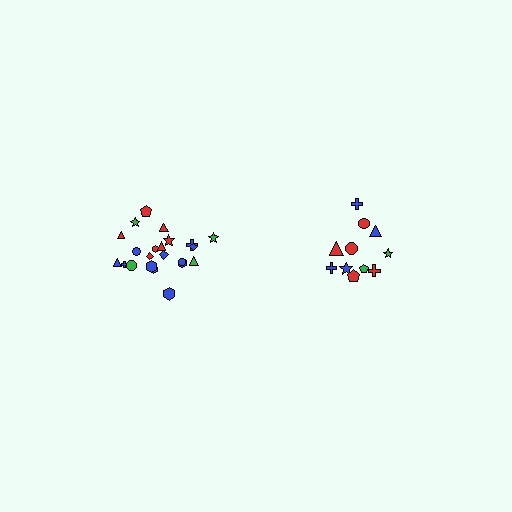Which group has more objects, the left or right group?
The left group.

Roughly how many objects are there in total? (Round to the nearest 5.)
Roughly 35 objects in total.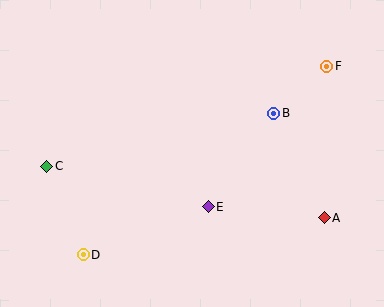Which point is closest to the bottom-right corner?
Point A is closest to the bottom-right corner.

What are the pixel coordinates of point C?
Point C is at (47, 166).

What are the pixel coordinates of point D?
Point D is at (83, 255).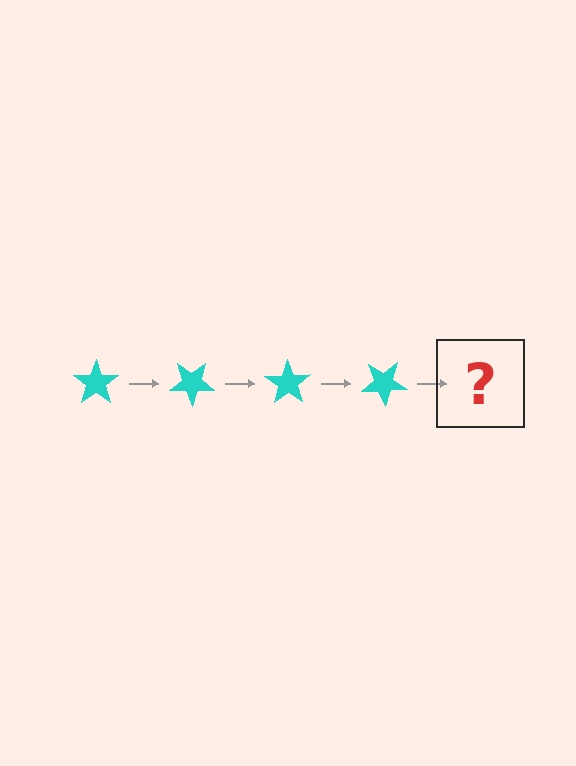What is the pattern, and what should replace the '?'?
The pattern is that the star rotates 35 degrees each step. The '?' should be a cyan star rotated 140 degrees.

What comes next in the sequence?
The next element should be a cyan star rotated 140 degrees.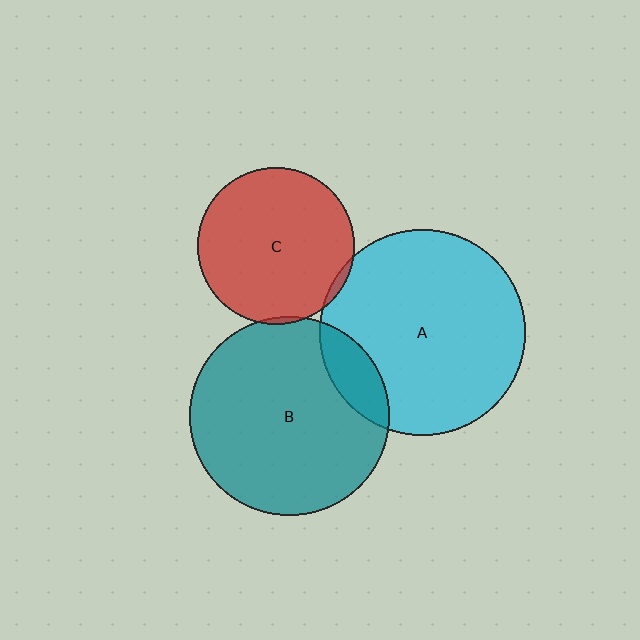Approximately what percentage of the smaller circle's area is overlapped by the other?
Approximately 5%.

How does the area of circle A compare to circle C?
Approximately 1.7 times.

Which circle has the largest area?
Circle A (cyan).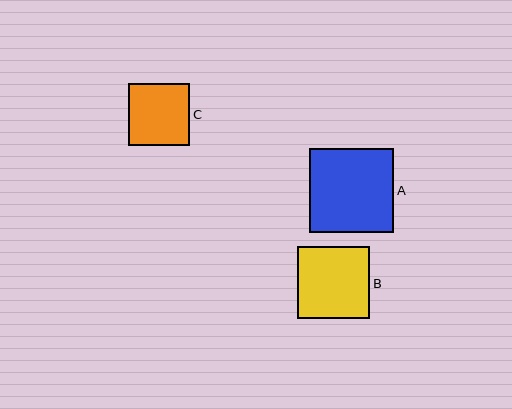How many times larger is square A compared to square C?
Square A is approximately 1.4 times the size of square C.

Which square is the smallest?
Square C is the smallest with a size of approximately 62 pixels.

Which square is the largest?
Square A is the largest with a size of approximately 84 pixels.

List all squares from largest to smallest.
From largest to smallest: A, B, C.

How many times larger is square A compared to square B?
Square A is approximately 1.2 times the size of square B.